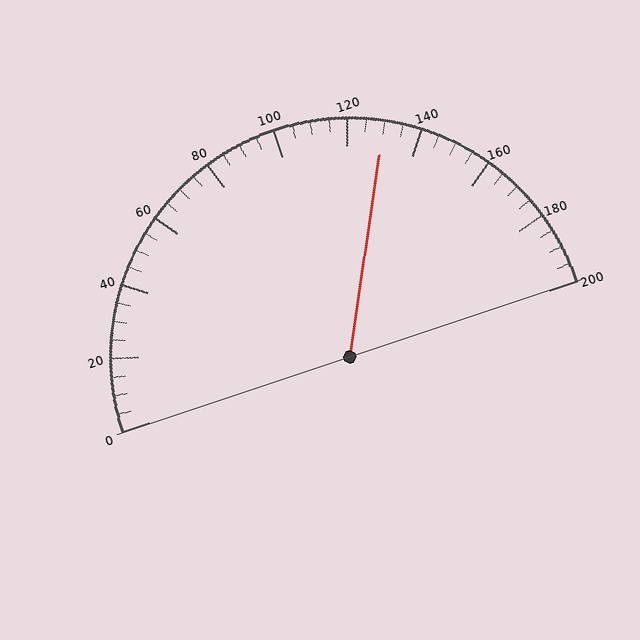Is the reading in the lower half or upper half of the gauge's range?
The reading is in the upper half of the range (0 to 200).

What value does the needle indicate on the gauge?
The needle indicates approximately 130.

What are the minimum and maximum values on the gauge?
The gauge ranges from 0 to 200.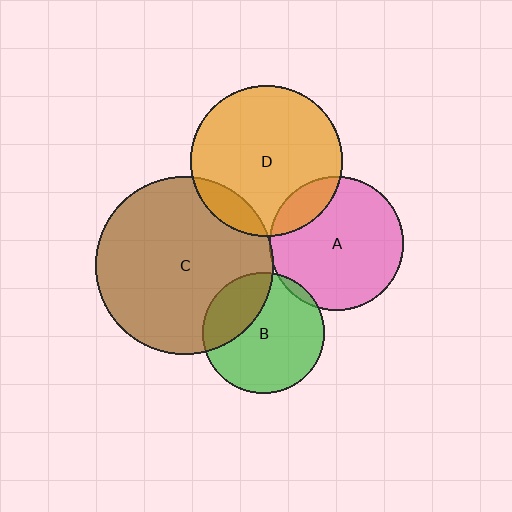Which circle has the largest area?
Circle C (brown).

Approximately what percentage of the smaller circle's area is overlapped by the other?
Approximately 5%.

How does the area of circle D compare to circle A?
Approximately 1.3 times.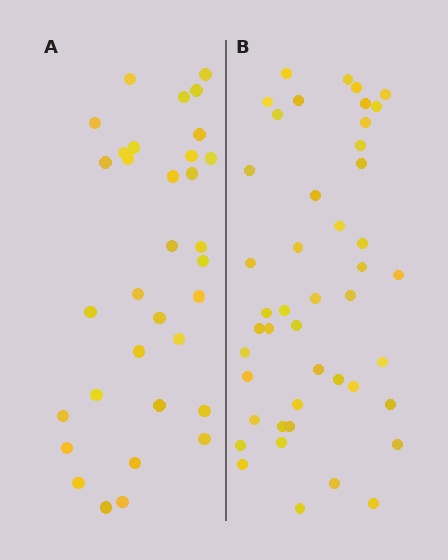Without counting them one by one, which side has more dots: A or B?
Region B (the right region) has more dots.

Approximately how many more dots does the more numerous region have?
Region B has roughly 12 or so more dots than region A.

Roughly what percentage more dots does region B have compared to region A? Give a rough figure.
About 35% more.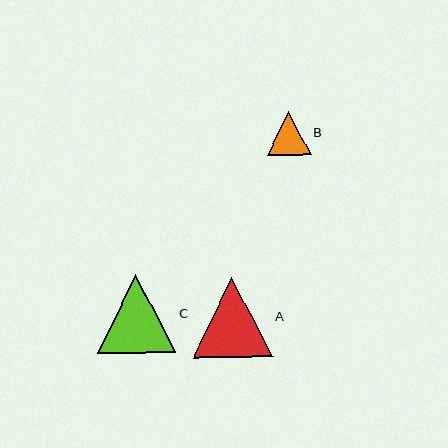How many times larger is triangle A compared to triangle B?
Triangle A is approximately 1.8 times the size of triangle B.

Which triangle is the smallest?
Triangle B is the smallest with a size of approximately 44 pixels.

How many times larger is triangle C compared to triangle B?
Triangle C is approximately 1.8 times the size of triangle B.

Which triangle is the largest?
Triangle A is the largest with a size of approximately 79 pixels.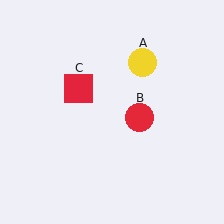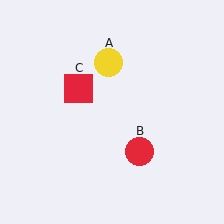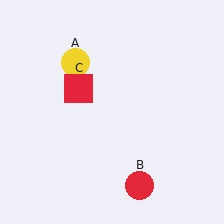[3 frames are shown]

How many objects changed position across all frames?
2 objects changed position: yellow circle (object A), red circle (object B).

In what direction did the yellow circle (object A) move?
The yellow circle (object A) moved left.